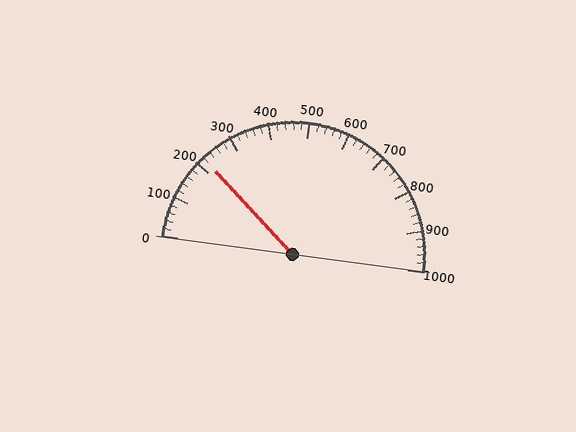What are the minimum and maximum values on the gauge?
The gauge ranges from 0 to 1000.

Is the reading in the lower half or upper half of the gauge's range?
The reading is in the lower half of the range (0 to 1000).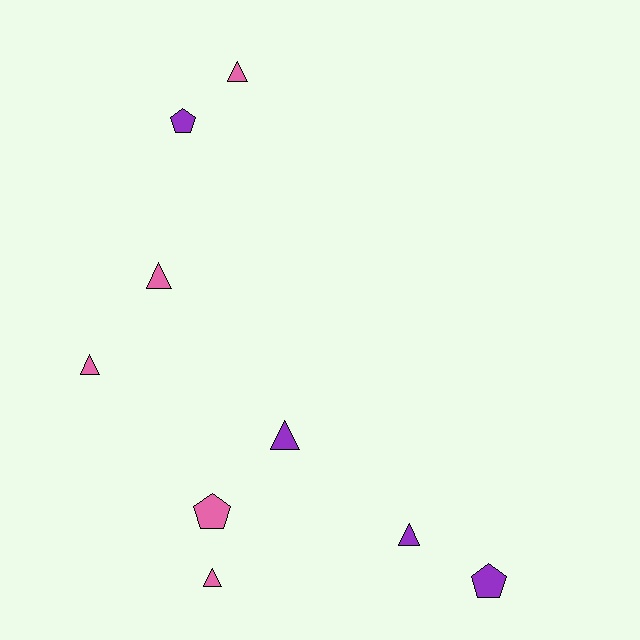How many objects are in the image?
There are 9 objects.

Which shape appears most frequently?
Triangle, with 6 objects.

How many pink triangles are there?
There are 4 pink triangles.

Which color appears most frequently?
Pink, with 5 objects.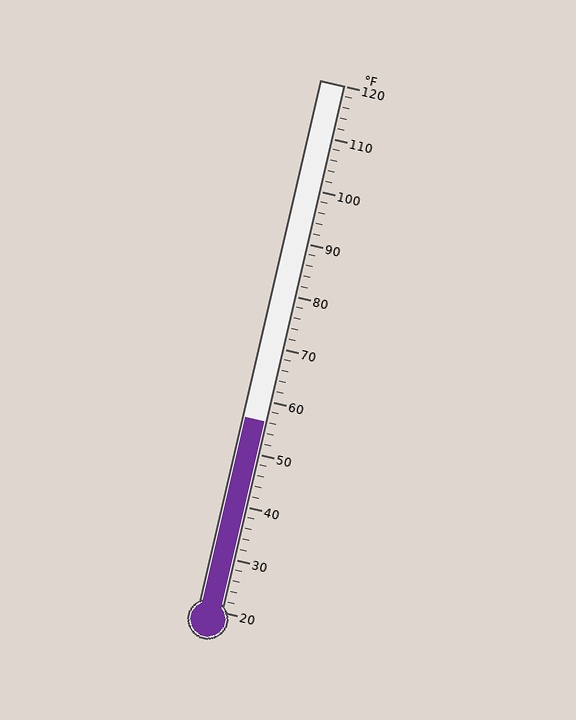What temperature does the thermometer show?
The thermometer shows approximately 56°F.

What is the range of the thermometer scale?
The thermometer scale ranges from 20°F to 120°F.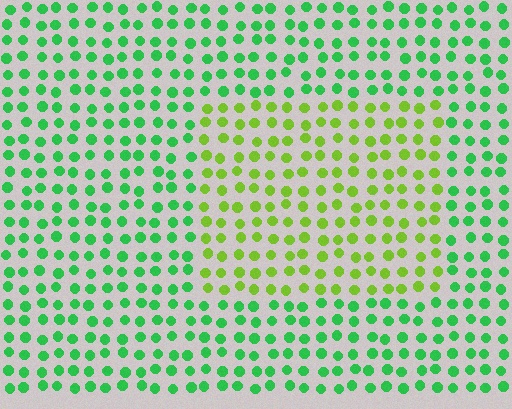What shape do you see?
I see a rectangle.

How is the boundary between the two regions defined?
The boundary is defined purely by a slight shift in hue (about 43 degrees). Spacing, size, and orientation are identical on both sides.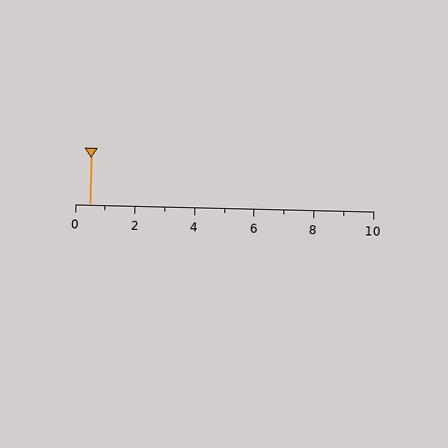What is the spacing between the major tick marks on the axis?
The major ticks are spaced 2 apart.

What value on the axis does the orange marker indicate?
The marker indicates approximately 0.5.